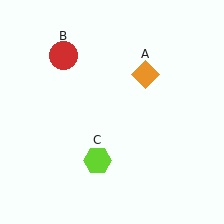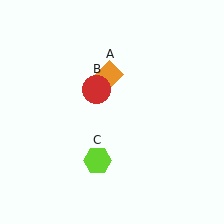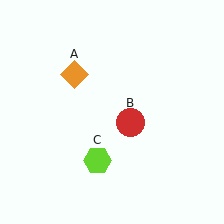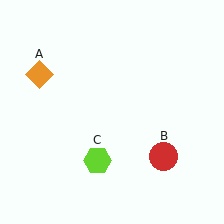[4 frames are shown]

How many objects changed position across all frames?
2 objects changed position: orange diamond (object A), red circle (object B).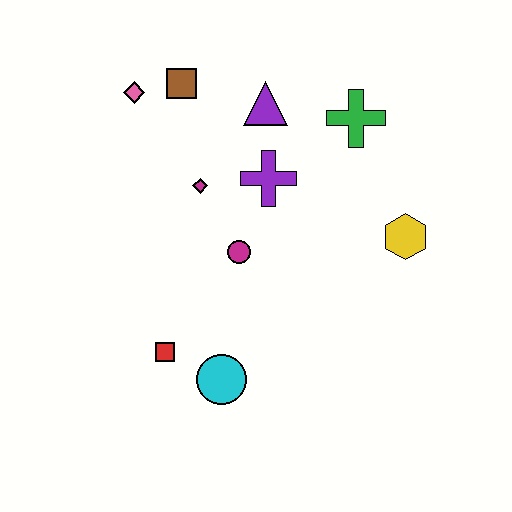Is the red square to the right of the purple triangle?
No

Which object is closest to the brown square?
The pink diamond is closest to the brown square.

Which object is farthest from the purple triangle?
The cyan circle is farthest from the purple triangle.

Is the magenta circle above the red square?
Yes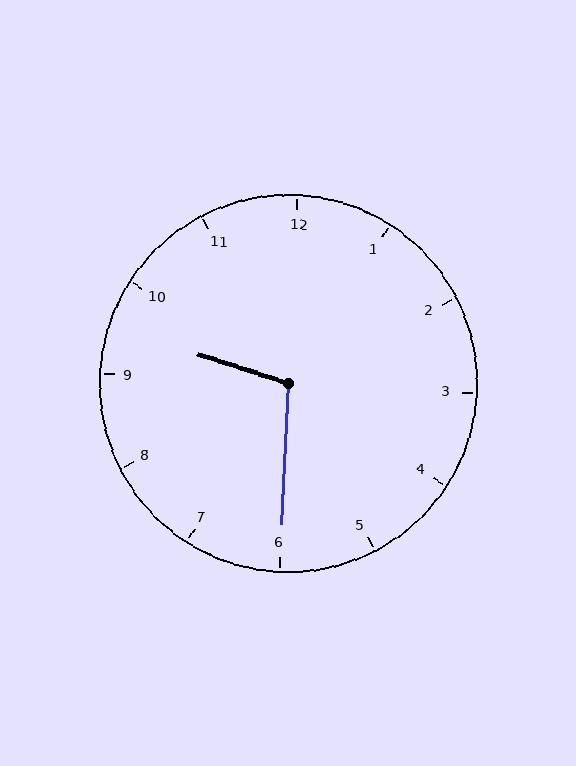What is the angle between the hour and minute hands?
Approximately 105 degrees.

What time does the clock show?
9:30.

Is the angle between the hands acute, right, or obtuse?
It is obtuse.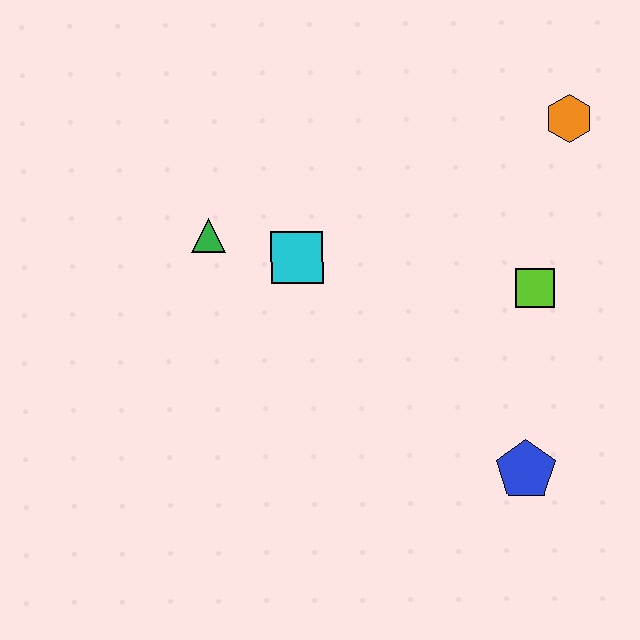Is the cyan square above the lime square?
Yes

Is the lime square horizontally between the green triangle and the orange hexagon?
Yes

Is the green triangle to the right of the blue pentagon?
No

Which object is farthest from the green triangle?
The blue pentagon is farthest from the green triangle.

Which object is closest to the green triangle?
The cyan square is closest to the green triangle.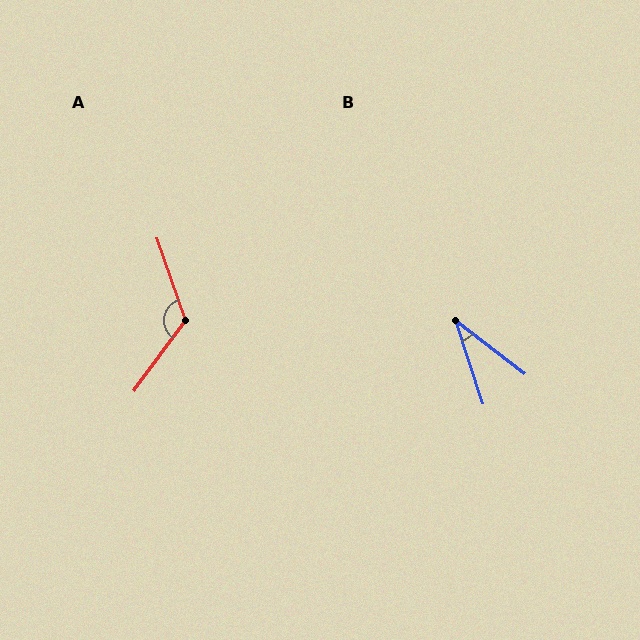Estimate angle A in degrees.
Approximately 125 degrees.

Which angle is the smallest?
B, at approximately 34 degrees.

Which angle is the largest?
A, at approximately 125 degrees.